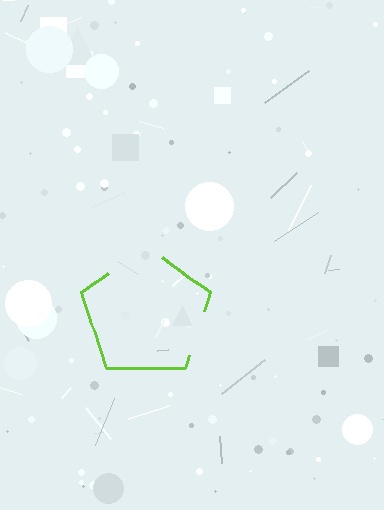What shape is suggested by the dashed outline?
The dashed outline suggests a pentagon.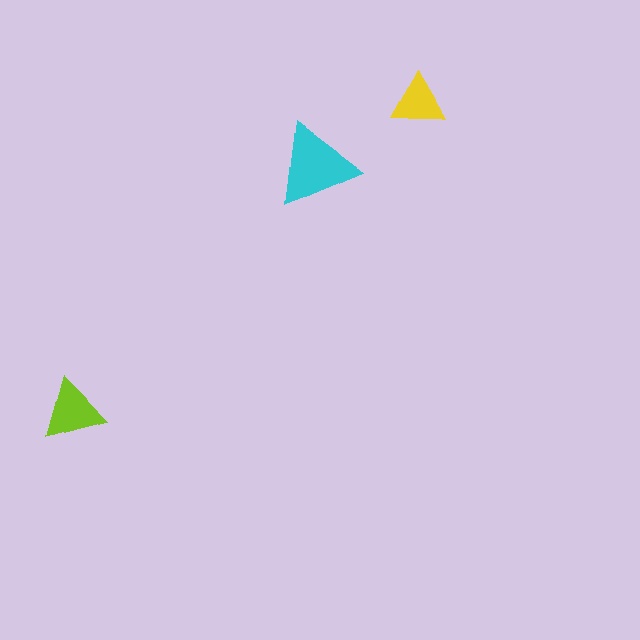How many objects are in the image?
There are 3 objects in the image.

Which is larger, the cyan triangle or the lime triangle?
The cyan one.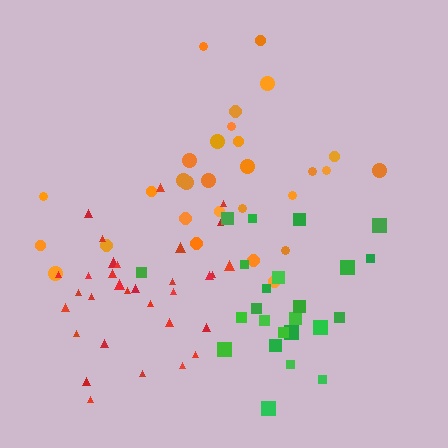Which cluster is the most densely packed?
Green.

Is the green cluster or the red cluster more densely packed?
Green.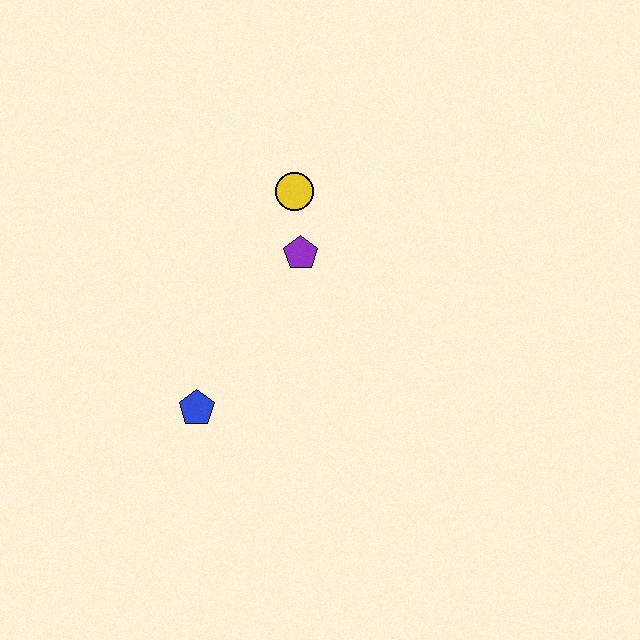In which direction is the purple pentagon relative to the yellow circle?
The purple pentagon is below the yellow circle.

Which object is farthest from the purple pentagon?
The blue pentagon is farthest from the purple pentagon.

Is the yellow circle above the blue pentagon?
Yes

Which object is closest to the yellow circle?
The purple pentagon is closest to the yellow circle.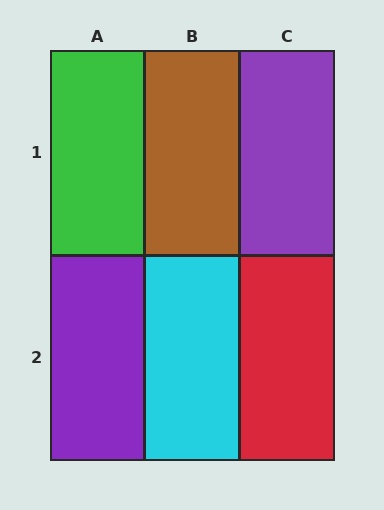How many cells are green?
1 cell is green.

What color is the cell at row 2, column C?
Red.